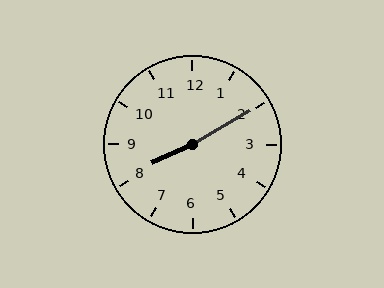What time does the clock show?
8:10.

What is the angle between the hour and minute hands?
Approximately 175 degrees.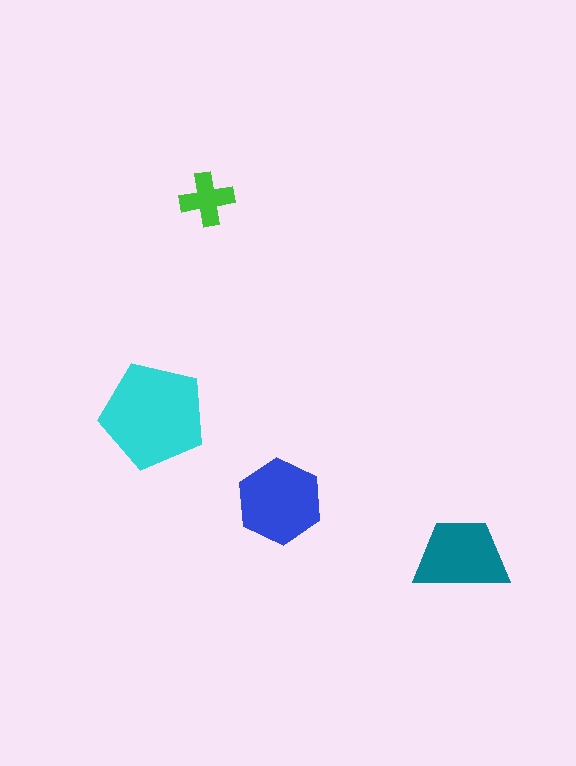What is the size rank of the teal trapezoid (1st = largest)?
3rd.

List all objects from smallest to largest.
The green cross, the teal trapezoid, the blue hexagon, the cyan pentagon.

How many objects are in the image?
There are 4 objects in the image.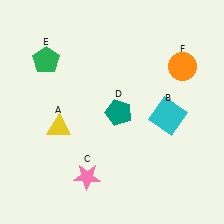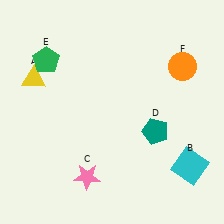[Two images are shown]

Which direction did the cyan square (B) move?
The cyan square (B) moved down.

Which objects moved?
The objects that moved are: the yellow triangle (A), the cyan square (B), the teal pentagon (D).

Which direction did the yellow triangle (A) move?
The yellow triangle (A) moved up.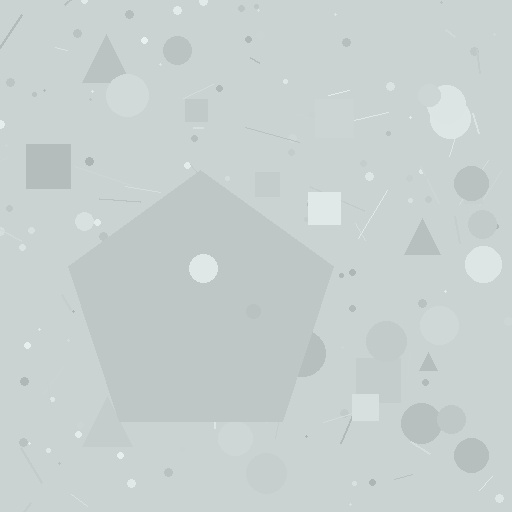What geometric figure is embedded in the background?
A pentagon is embedded in the background.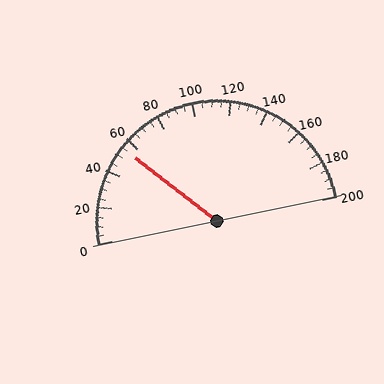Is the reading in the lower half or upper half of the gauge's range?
The reading is in the lower half of the range (0 to 200).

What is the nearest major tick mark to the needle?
The nearest major tick mark is 60.